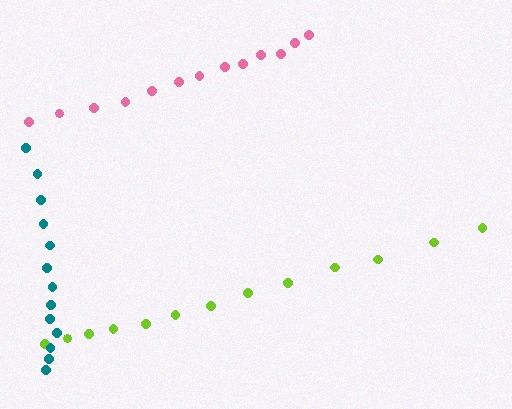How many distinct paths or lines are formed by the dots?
There are 3 distinct paths.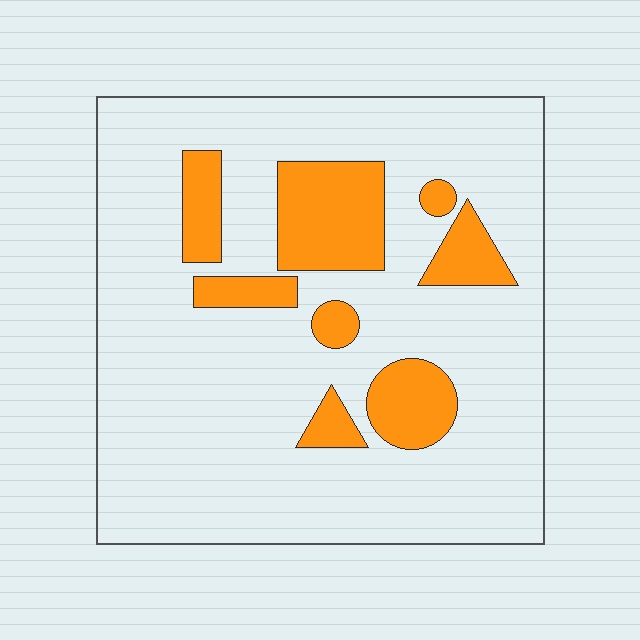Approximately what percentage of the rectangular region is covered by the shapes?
Approximately 20%.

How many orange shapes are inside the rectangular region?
8.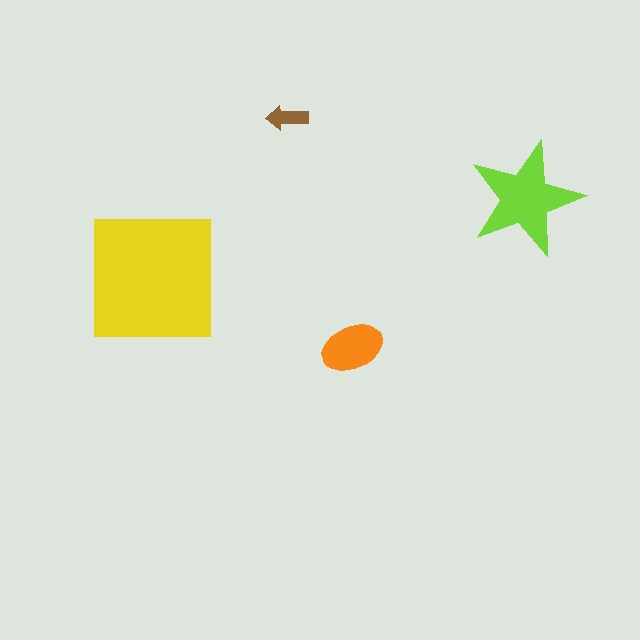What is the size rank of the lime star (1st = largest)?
2nd.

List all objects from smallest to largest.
The brown arrow, the orange ellipse, the lime star, the yellow square.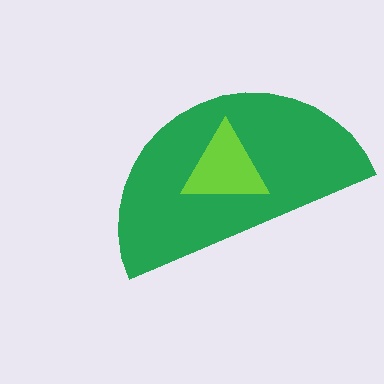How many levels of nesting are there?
2.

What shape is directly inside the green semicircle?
The lime triangle.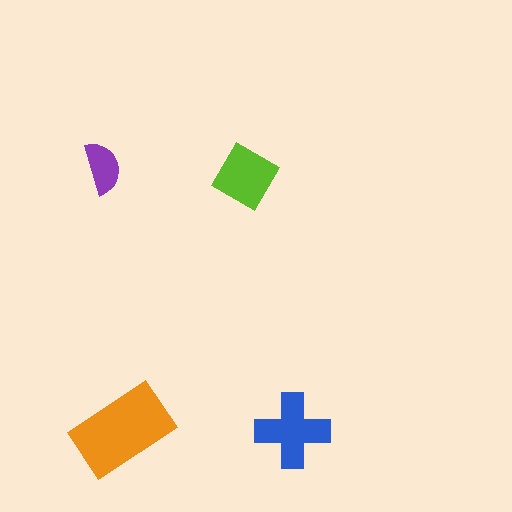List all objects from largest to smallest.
The orange rectangle, the blue cross, the lime diamond, the purple semicircle.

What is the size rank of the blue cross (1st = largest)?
2nd.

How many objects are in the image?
There are 4 objects in the image.